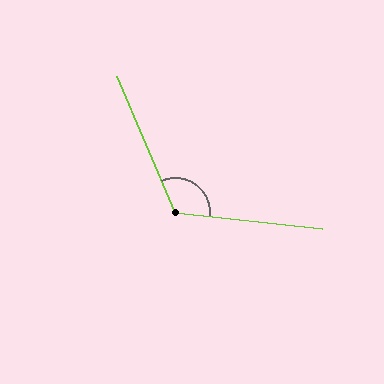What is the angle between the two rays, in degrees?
Approximately 119 degrees.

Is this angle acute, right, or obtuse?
It is obtuse.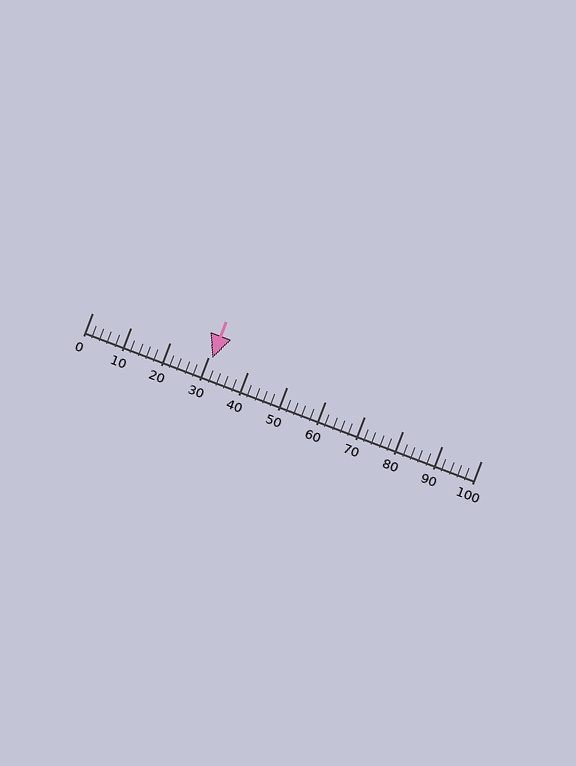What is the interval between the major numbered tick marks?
The major tick marks are spaced 10 units apart.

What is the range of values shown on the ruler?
The ruler shows values from 0 to 100.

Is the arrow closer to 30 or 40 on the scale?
The arrow is closer to 30.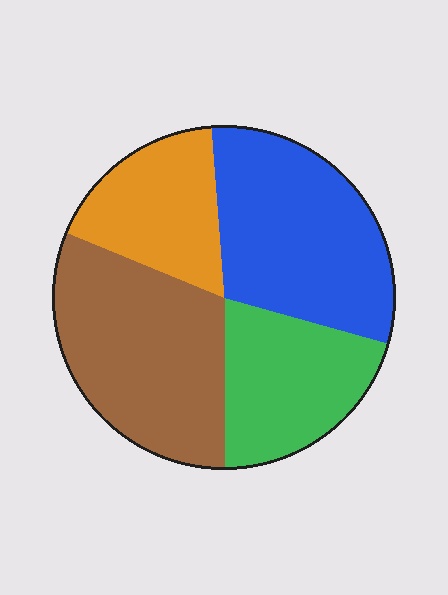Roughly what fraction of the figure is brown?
Brown takes up about one third (1/3) of the figure.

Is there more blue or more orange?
Blue.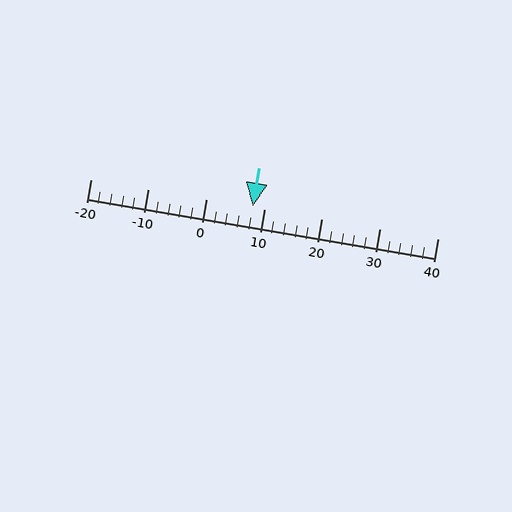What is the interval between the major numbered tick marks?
The major tick marks are spaced 10 units apart.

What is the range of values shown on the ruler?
The ruler shows values from -20 to 40.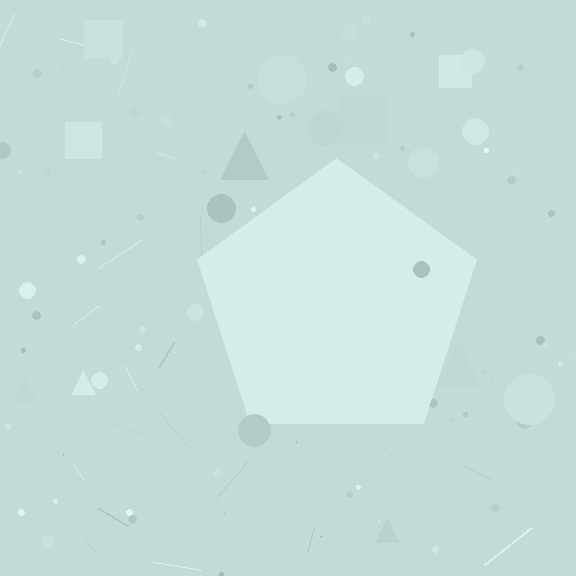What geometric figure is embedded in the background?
A pentagon is embedded in the background.